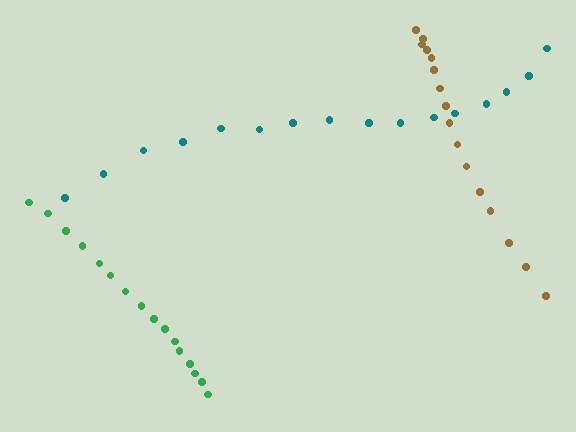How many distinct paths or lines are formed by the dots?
There are 3 distinct paths.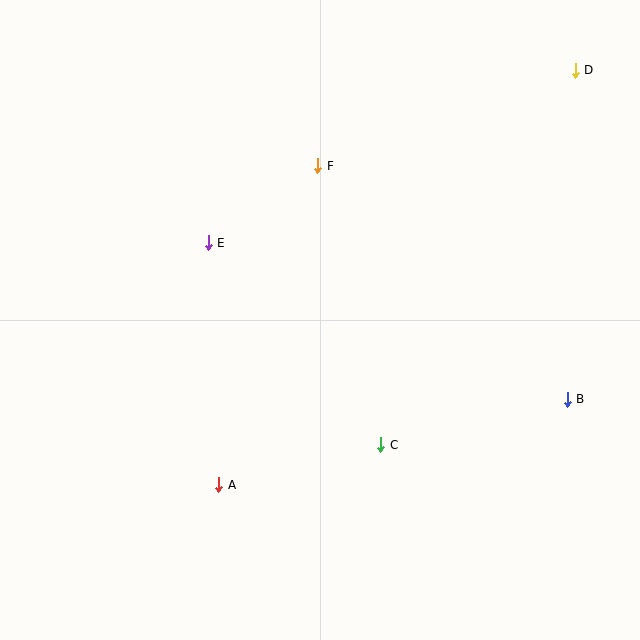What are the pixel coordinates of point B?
Point B is at (567, 399).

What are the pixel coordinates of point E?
Point E is at (208, 243).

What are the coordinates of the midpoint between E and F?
The midpoint between E and F is at (263, 204).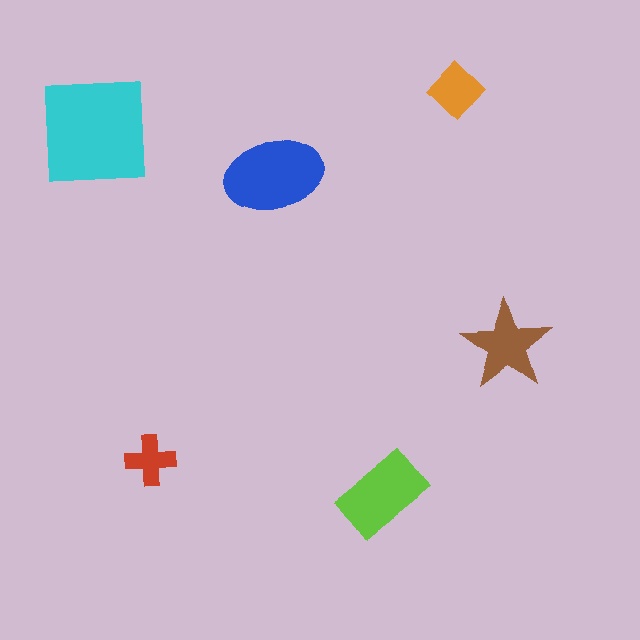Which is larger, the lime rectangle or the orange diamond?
The lime rectangle.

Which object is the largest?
The cyan square.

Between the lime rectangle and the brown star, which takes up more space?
The lime rectangle.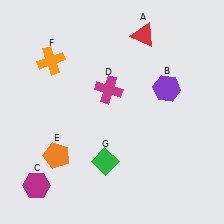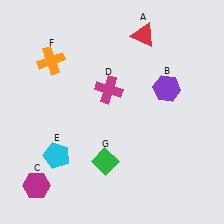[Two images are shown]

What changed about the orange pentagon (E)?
In Image 1, E is orange. In Image 2, it changed to cyan.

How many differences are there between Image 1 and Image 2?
There is 1 difference between the two images.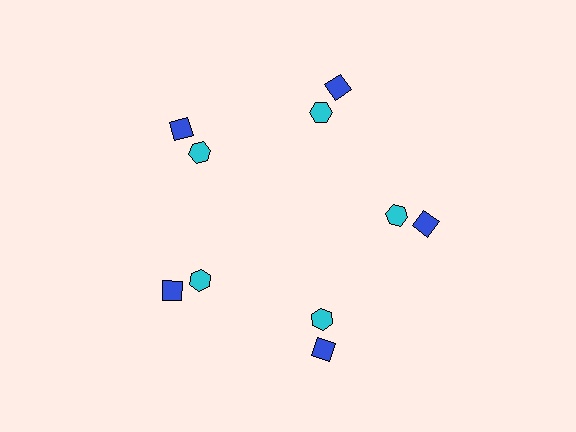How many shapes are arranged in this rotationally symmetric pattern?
There are 10 shapes, arranged in 5 groups of 2.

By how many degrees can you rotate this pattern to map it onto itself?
The pattern maps onto itself every 72 degrees of rotation.